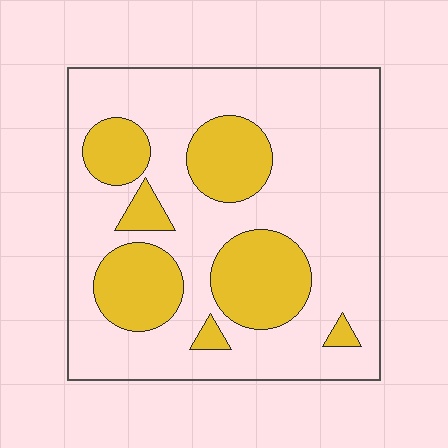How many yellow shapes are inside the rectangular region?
7.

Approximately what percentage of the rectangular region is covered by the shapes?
Approximately 30%.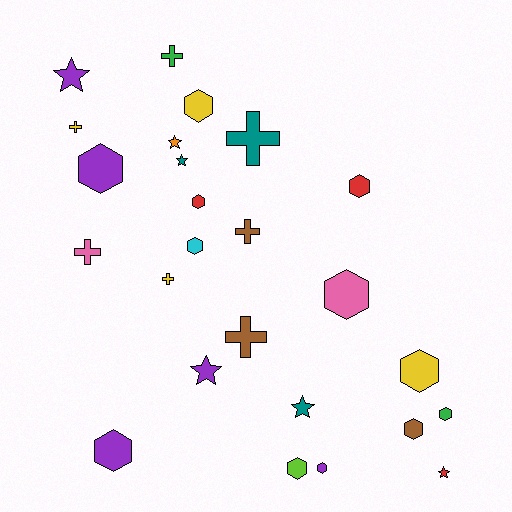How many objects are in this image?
There are 25 objects.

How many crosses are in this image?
There are 7 crosses.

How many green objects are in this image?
There are 2 green objects.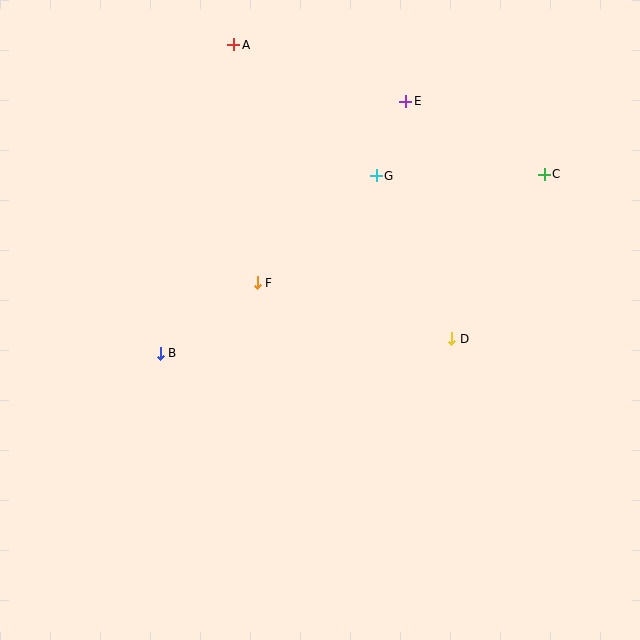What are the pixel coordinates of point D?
Point D is at (452, 339).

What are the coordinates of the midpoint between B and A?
The midpoint between B and A is at (197, 199).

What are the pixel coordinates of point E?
Point E is at (406, 101).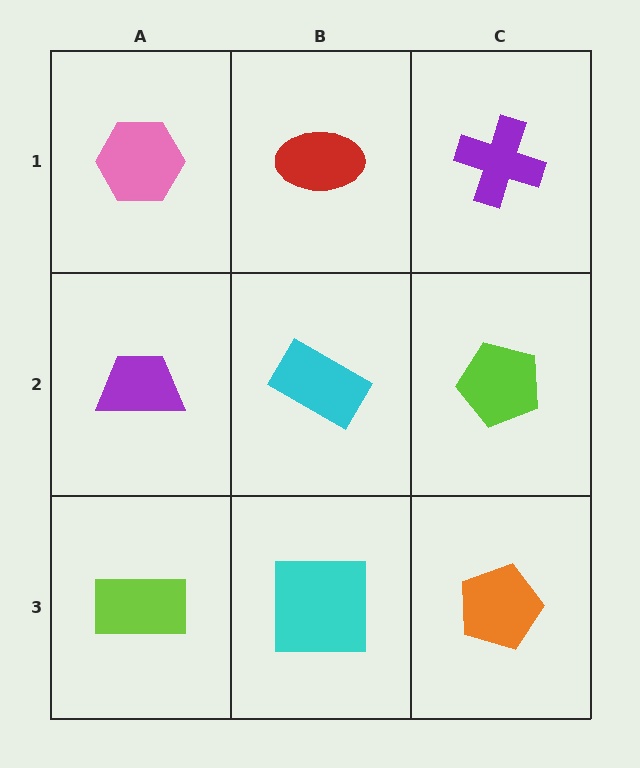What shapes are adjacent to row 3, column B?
A cyan rectangle (row 2, column B), a lime rectangle (row 3, column A), an orange pentagon (row 3, column C).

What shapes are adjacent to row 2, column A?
A pink hexagon (row 1, column A), a lime rectangle (row 3, column A), a cyan rectangle (row 2, column B).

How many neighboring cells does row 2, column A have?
3.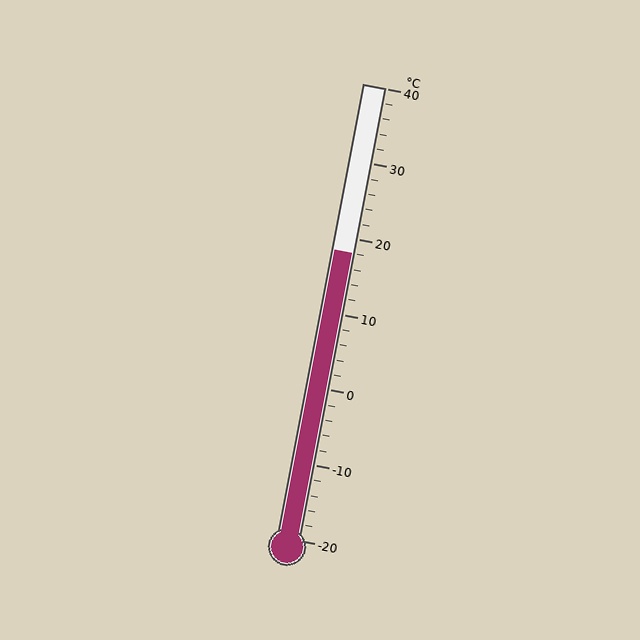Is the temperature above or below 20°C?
The temperature is below 20°C.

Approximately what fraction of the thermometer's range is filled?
The thermometer is filled to approximately 65% of its range.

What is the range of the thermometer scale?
The thermometer scale ranges from -20°C to 40°C.